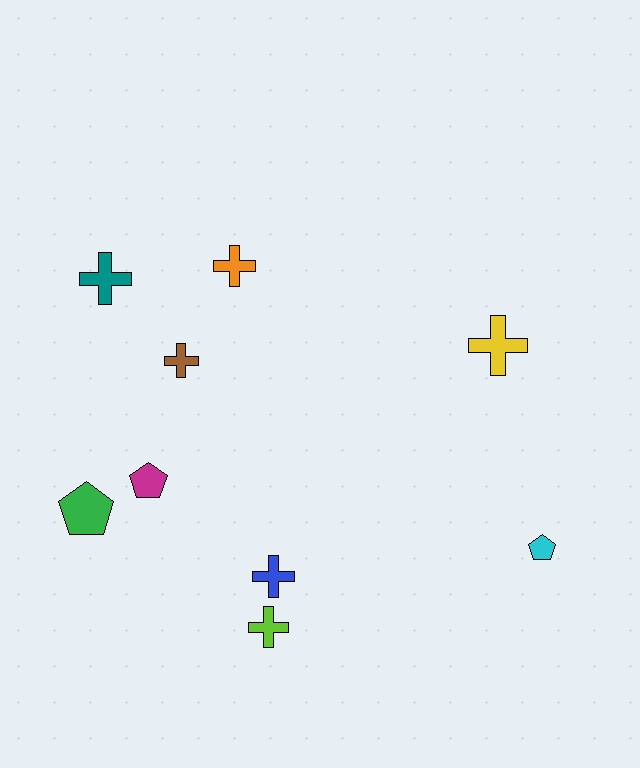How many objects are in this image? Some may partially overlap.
There are 9 objects.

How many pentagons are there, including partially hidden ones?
There are 3 pentagons.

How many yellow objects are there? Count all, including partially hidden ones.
There is 1 yellow object.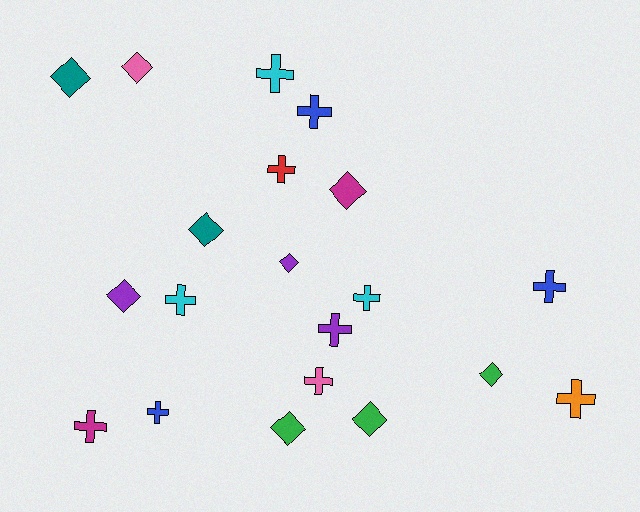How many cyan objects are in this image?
There are 3 cyan objects.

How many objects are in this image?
There are 20 objects.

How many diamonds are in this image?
There are 9 diamonds.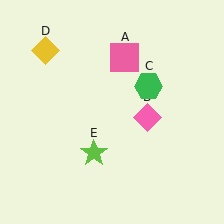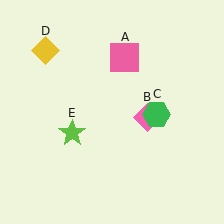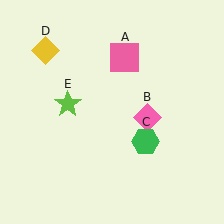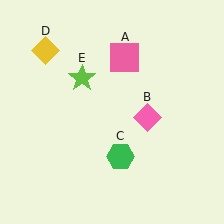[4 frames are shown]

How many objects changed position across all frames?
2 objects changed position: green hexagon (object C), lime star (object E).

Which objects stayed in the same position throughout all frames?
Pink square (object A) and pink diamond (object B) and yellow diamond (object D) remained stationary.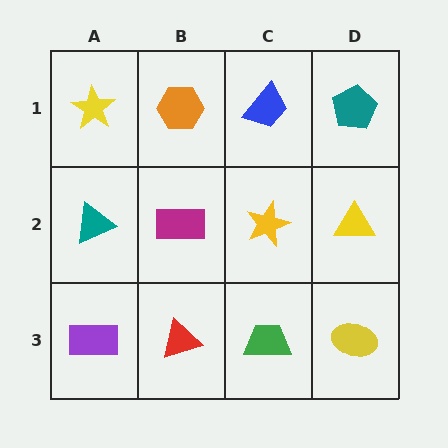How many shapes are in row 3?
4 shapes.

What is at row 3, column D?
A yellow ellipse.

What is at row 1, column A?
A yellow star.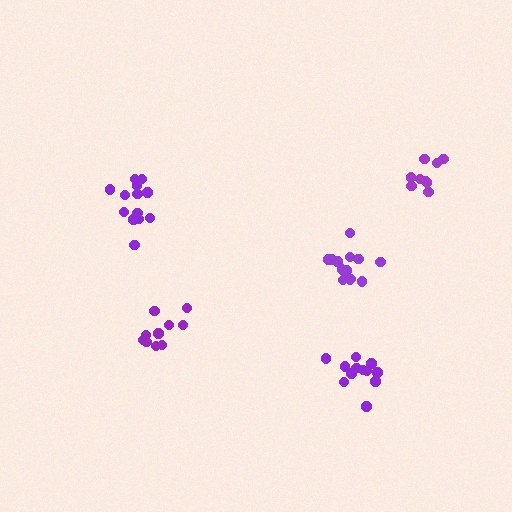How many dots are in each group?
Group 1: 13 dots, Group 2: 10 dots, Group 3: 9 dots, Group 4: 12 dots, Group 5: 13 dots (57 total).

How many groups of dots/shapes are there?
There are 5 groups.